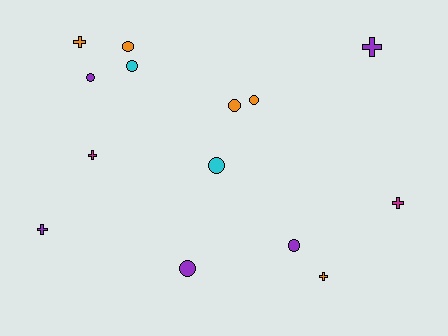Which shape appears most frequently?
Circle, with 8 objects.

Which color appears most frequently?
Purple, with 5 objects.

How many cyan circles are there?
There are 2 cyan circles.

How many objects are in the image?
There are 14 objects.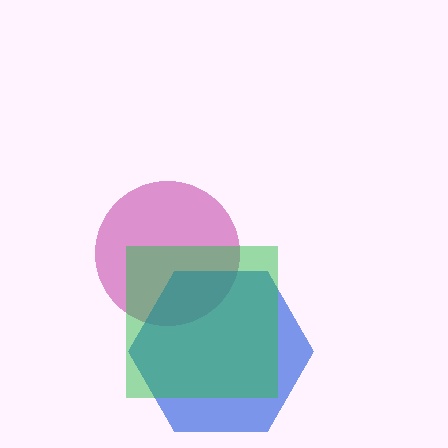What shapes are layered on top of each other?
The layered shapes are: a magenta circle, a blue hexagon, a green square.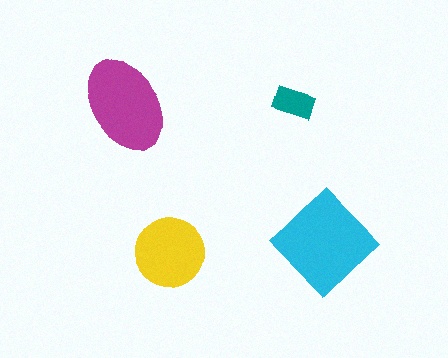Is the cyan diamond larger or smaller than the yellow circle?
Larger.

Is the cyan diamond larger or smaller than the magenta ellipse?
Larger.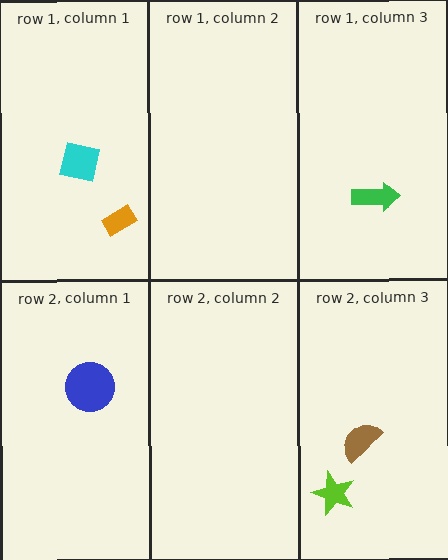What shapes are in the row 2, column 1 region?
The blue circle.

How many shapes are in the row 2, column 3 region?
2.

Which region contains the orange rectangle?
The row 1, column 1 region.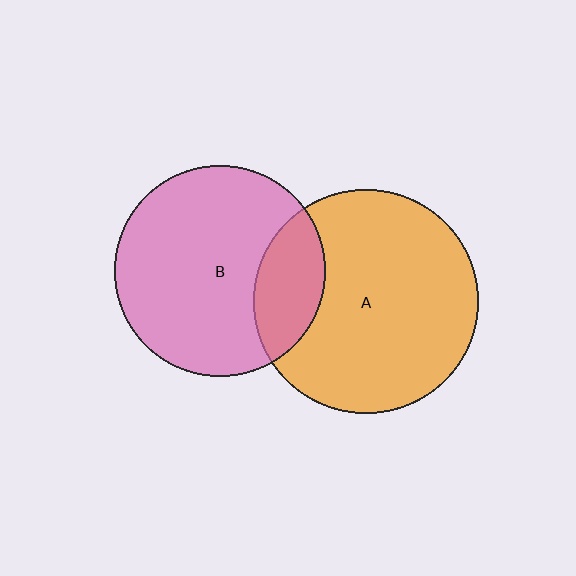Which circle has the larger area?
Circle A (orange).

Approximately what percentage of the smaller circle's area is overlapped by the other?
Approximately 20%.